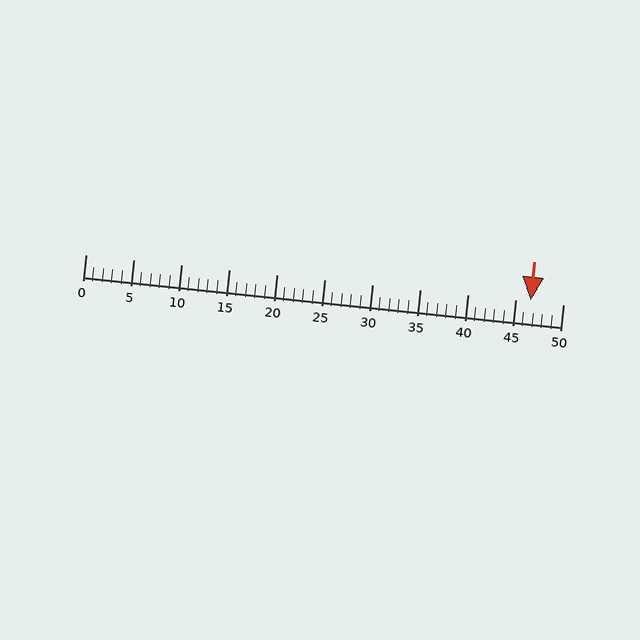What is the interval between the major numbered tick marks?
The major tick marks are spaced 5 units apart.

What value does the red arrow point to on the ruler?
The red arrow points to approximately 47.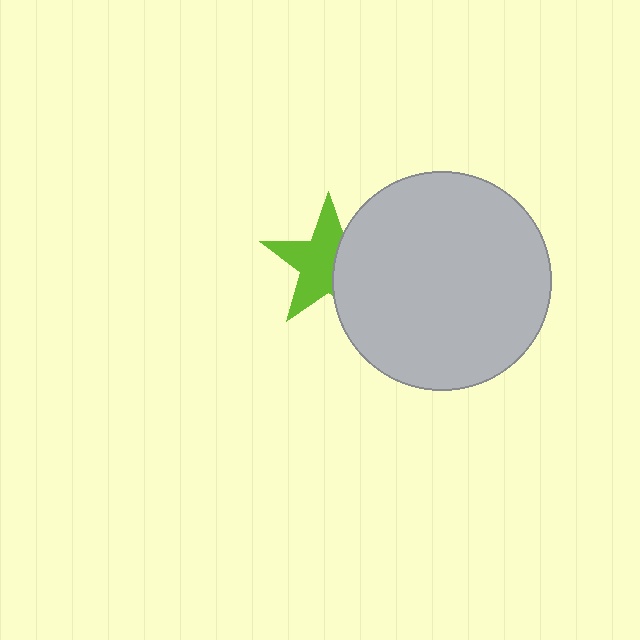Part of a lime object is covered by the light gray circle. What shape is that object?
It is a star.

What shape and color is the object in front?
The object in front is a light gray circle.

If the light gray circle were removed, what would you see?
You would see the complete lime star.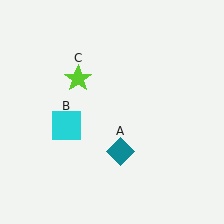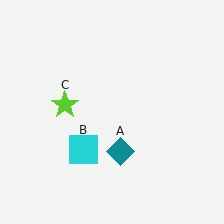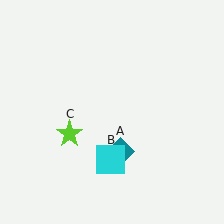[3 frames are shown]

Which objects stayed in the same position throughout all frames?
Teal diamond (object A) remained stationary.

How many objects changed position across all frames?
2 objects changed position: cyan square (object B), lime star (object C).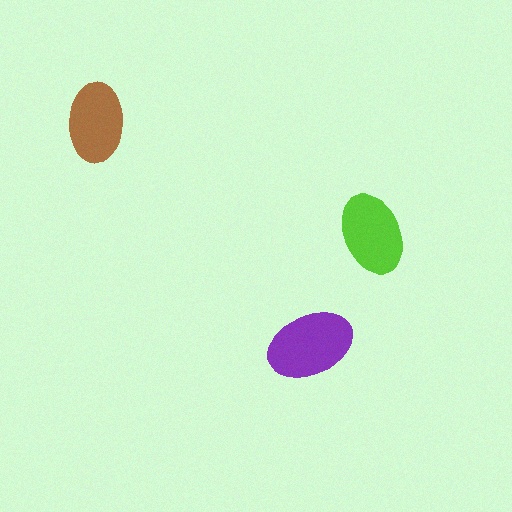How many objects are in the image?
There are 3 objects in the image.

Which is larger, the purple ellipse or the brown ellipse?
The purple one.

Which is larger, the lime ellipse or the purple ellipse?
The purple one.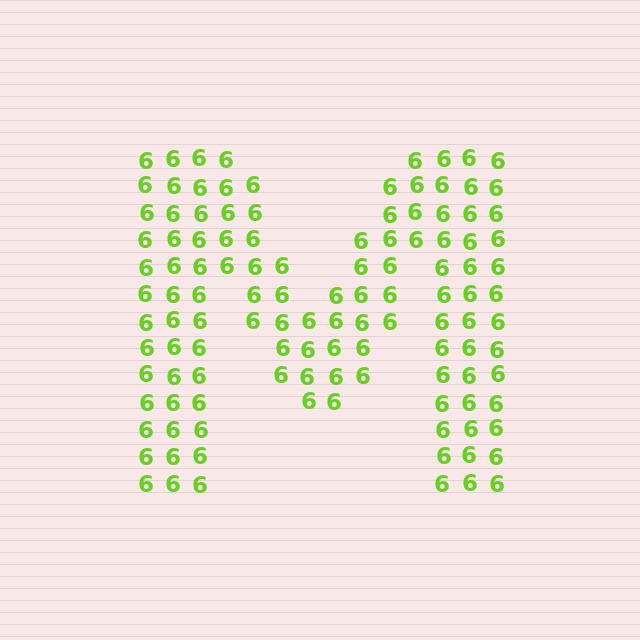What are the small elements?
The small elements are digit 6's.